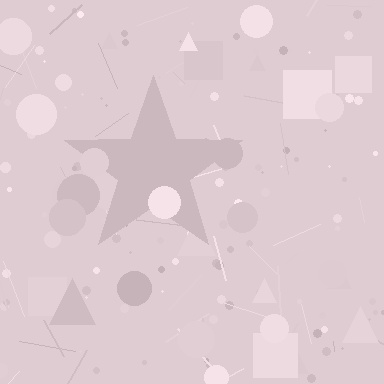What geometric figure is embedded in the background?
A star is embedded in the background.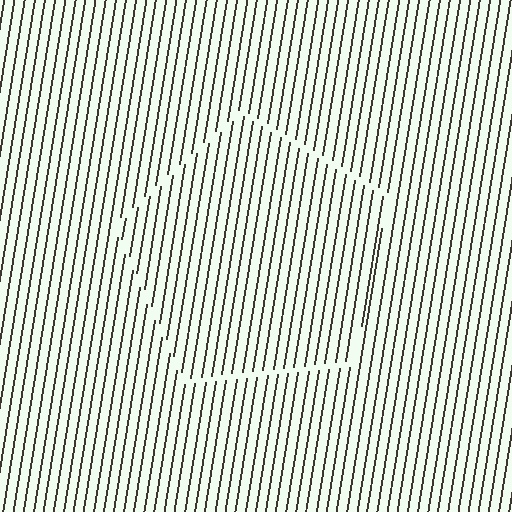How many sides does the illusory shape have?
5 sides — the line-ends trace a pentagon.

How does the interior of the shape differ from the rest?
The interior of the shape contains the same grating, shifted by half a period — the contour is defined by the phase discontinuity where line-ends from the inner and outer gratings abut.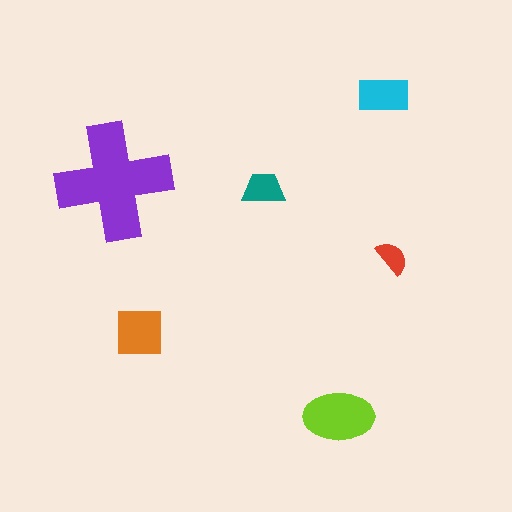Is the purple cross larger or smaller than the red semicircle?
Larger.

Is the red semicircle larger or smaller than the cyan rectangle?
Smaller.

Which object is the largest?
The purple cross.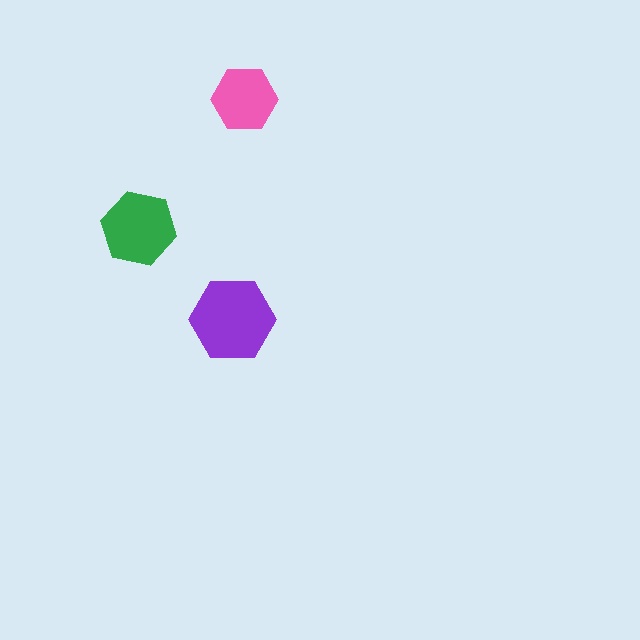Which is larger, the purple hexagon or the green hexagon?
The purple one.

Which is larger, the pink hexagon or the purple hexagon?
The purple one.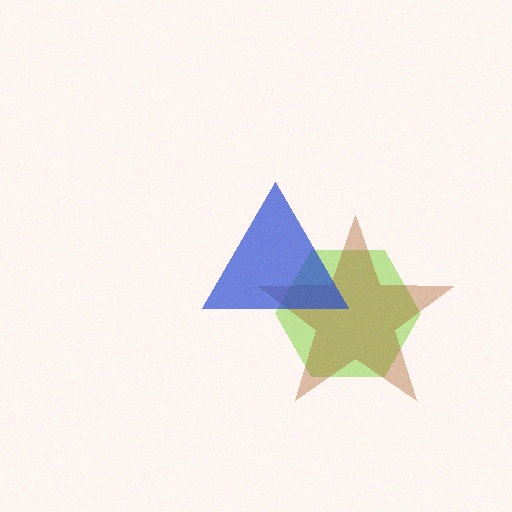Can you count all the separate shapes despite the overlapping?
Yes, there are 3 separate shapes.